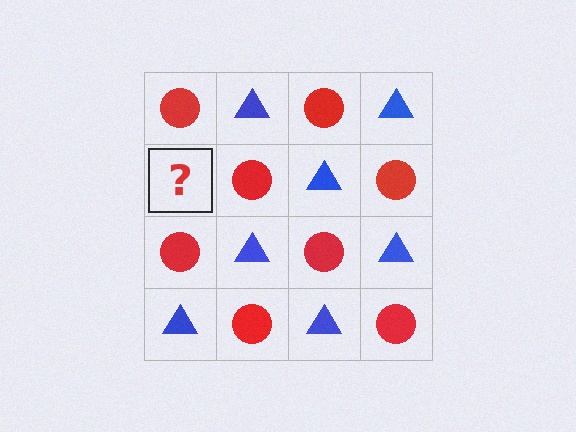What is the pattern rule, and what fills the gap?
The rule is that it alternates red circle and blue triangle in a checkerboard pattern. The gap should be filled with a blue triangle.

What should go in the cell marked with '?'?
The missing cell should contain a blue triangle.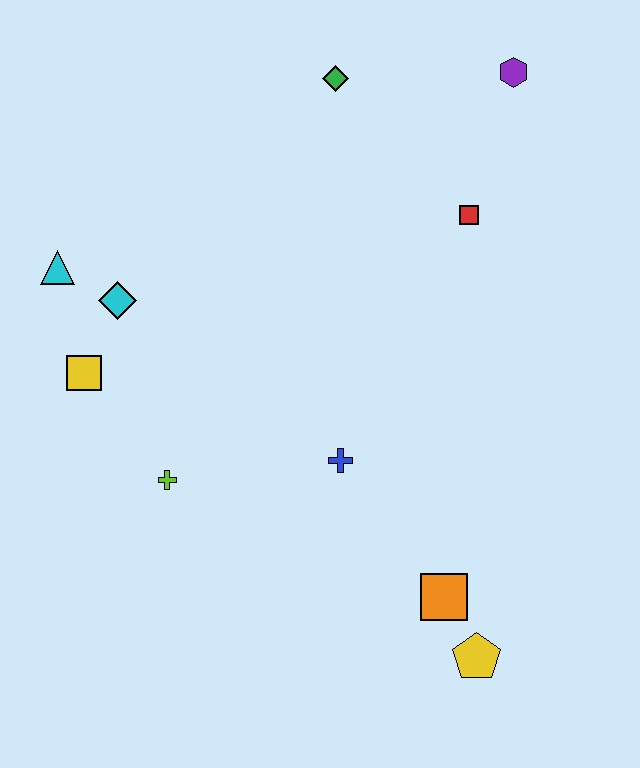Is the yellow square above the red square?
No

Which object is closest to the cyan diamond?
The cyan triangle is closest to the cyan diamond.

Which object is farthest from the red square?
The yellow pentagon is farthest from the red square.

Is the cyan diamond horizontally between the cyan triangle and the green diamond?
Yes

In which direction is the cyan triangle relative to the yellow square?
The cyan triangle is above the yellow square.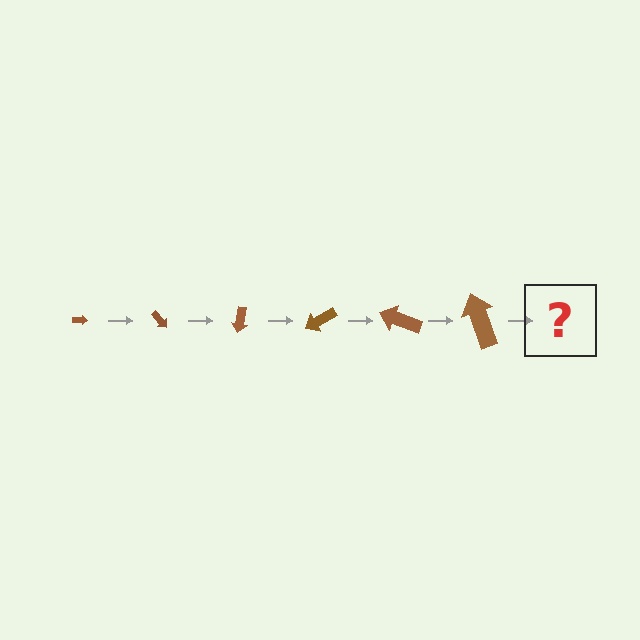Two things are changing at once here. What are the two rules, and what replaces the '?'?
The two rules are that the arrow grows larger each step and it rotates 50 degrees each step. The '?' should be an arrow, larger than the previous one and rotated 300 degrees from the start.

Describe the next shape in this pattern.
It should be an arrow, larger than the previous one and rotated 300 degrees from the start.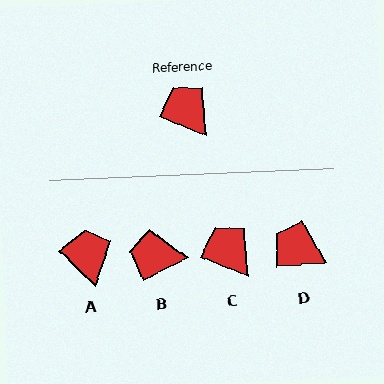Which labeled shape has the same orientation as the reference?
C.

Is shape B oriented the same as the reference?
No, it is off by about 49 degrees.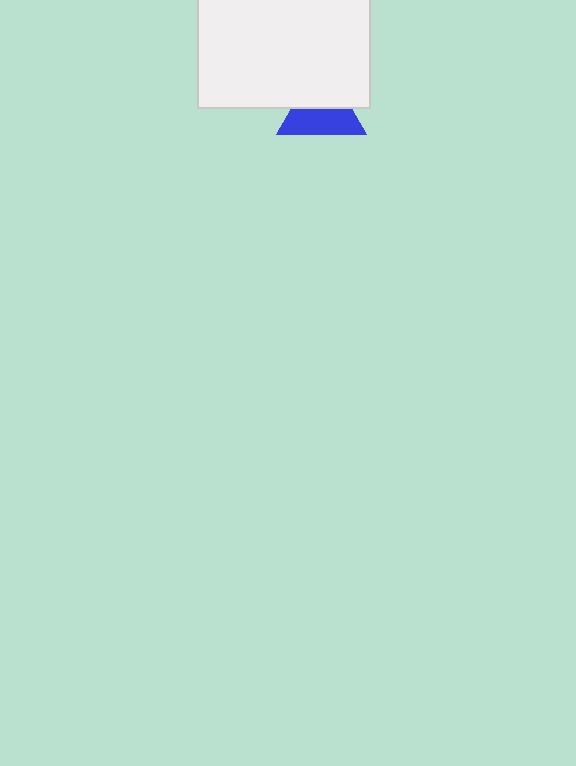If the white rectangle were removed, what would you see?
You would see the complete blue triangle.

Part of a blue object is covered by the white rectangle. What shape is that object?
It is a triangle.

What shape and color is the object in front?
The object in front is a white rectangle.